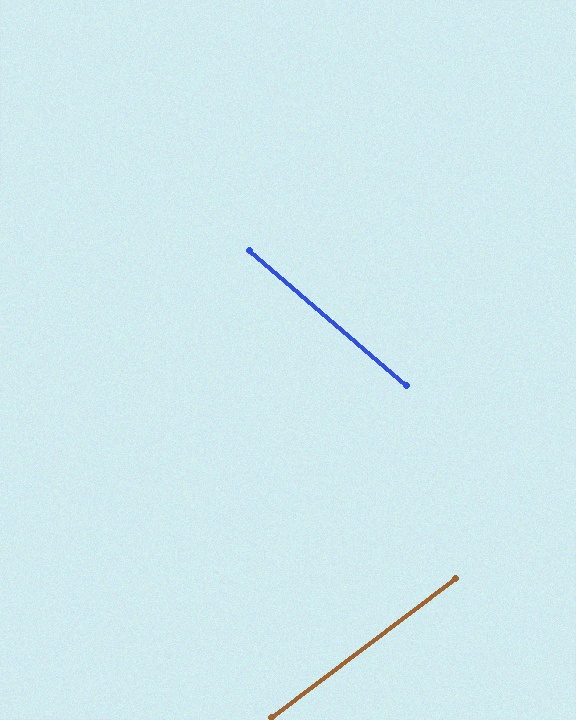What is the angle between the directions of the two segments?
Approximately 78 degrees.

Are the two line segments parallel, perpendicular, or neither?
Neither parallel nor perpendicular — they differ by about 78°.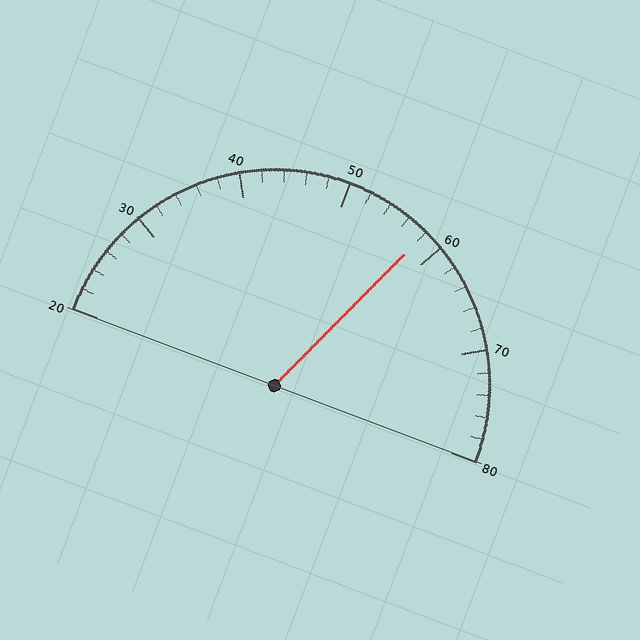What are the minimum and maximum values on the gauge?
The gauge ranges from 20 to 80.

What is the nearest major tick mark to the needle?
The nearest major tick mark is 60.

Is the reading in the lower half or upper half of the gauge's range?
The reading is in the upper half of the range (20 to 80).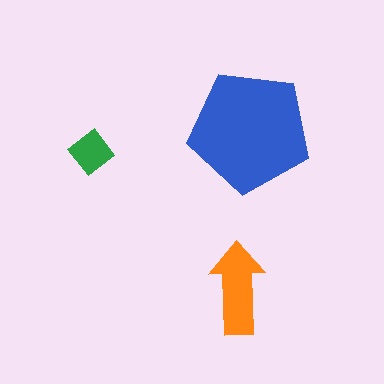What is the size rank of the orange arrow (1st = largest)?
2nd.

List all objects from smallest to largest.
The green diamond, the orange arrow, the blue pentagon.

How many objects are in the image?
There are 3 objects in the image.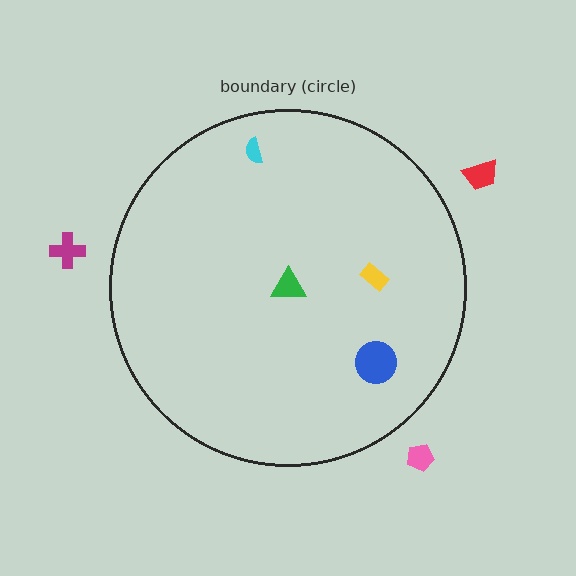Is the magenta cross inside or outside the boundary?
Outside.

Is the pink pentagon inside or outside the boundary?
Outside.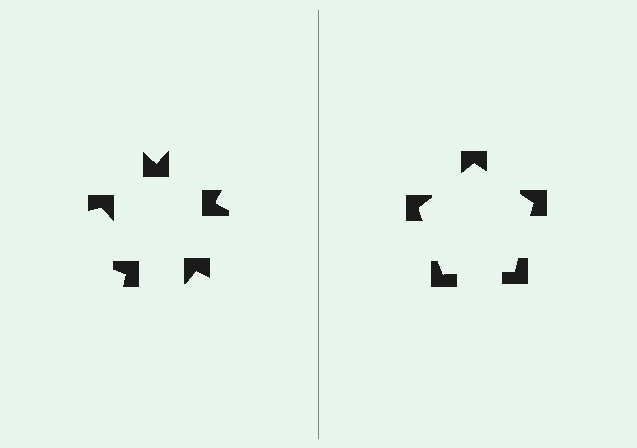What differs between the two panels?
The notched squares are positioned identically on both sides; only the wedge orientations differ. On the right they align to a pentagon; on the left they are misaligned.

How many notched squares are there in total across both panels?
10 — 5 on each side.